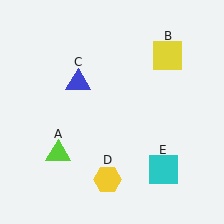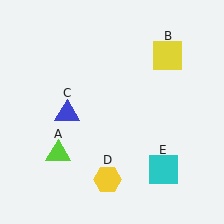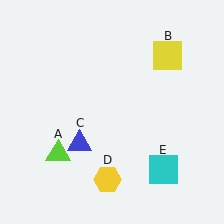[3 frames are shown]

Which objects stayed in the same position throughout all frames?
Lime triangle (object A) and yellow square (object B) and yellow hexagon (object D) and cyan square (object E) remained stationary.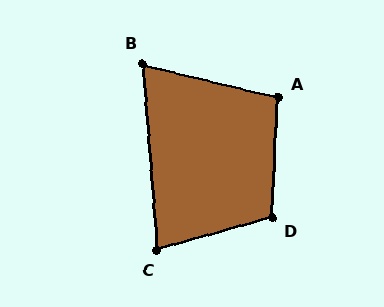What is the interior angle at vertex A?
Approximately 101 degrees (obtuse).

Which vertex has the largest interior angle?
D, at approximately 108 degrees.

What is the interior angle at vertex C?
Approximately 79 degrees (acute).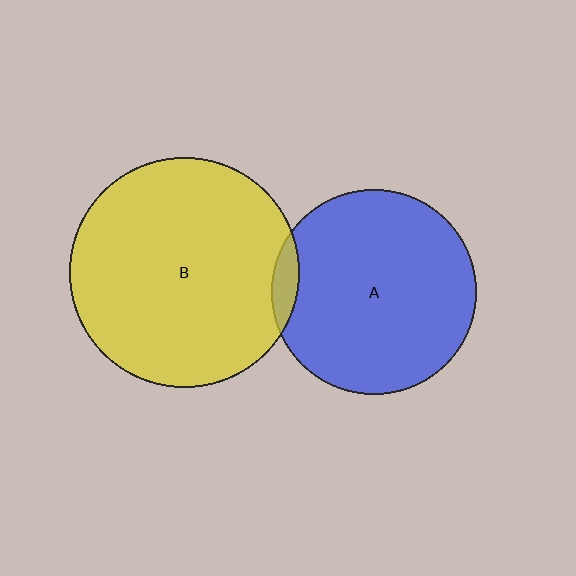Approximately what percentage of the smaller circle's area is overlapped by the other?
Approximately 5%.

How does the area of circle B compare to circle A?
Approximately 1.3 times.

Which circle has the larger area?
Circle B (yellow).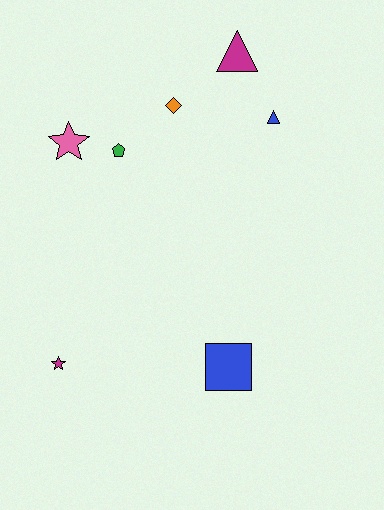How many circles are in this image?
There are no circles.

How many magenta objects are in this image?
There are 2 magenta objects.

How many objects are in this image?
There are 7 objects.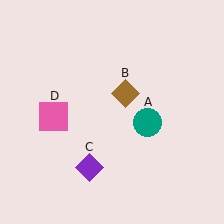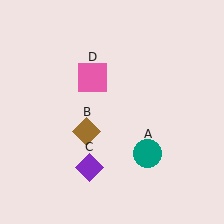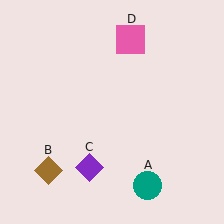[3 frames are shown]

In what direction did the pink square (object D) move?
The pink square (object D) moved up and to the right.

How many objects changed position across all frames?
3 objects changed position: teal circle (object A), brown diamond (object B), pink square (object D).